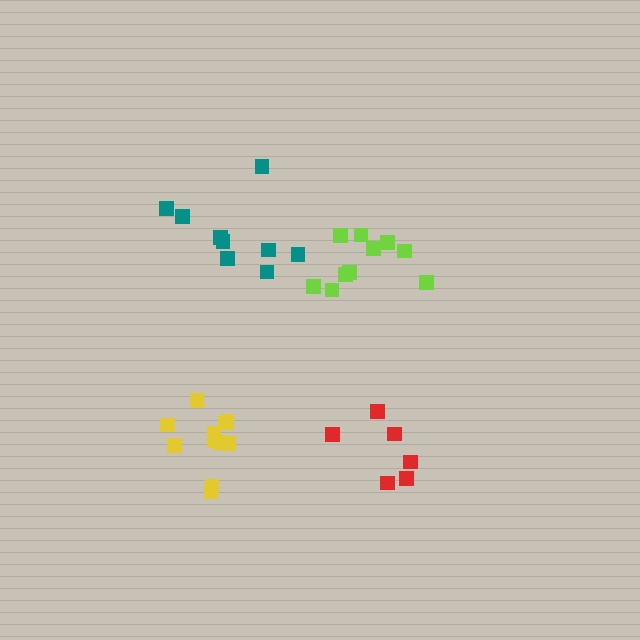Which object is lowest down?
The red cluster is bottommost.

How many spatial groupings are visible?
There are 4 spatial groupings.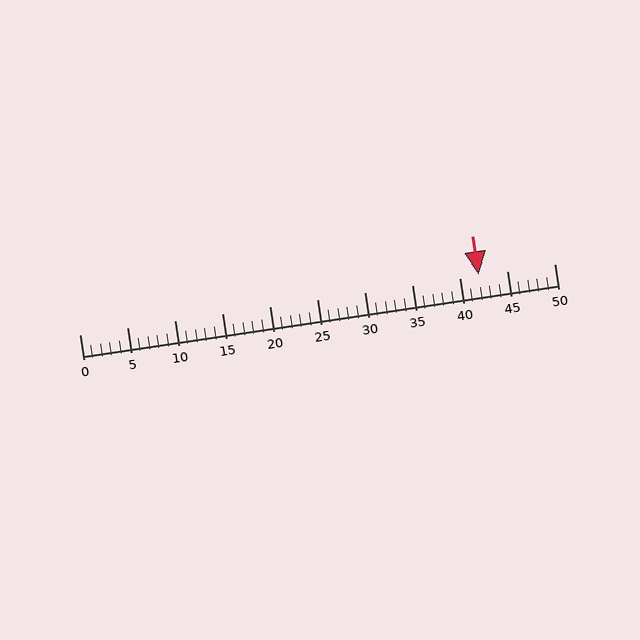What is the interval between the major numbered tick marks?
The major tick marks are spaced 5 units apart.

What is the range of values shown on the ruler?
The ruler shows values from 0 to 50.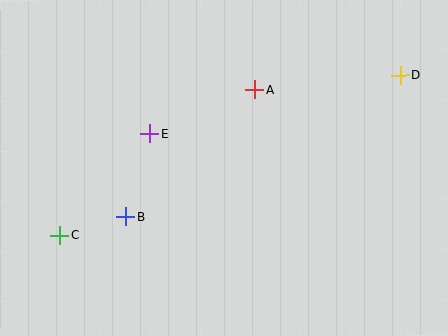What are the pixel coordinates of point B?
Point B is at (126, 217).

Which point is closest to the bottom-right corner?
Point D is closest to the bottom-right corner.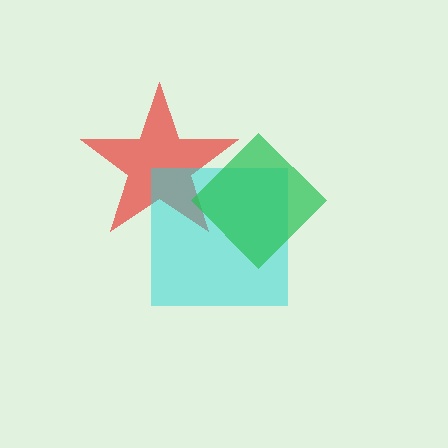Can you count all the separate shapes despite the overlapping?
Yes, there are 3 separate shapes.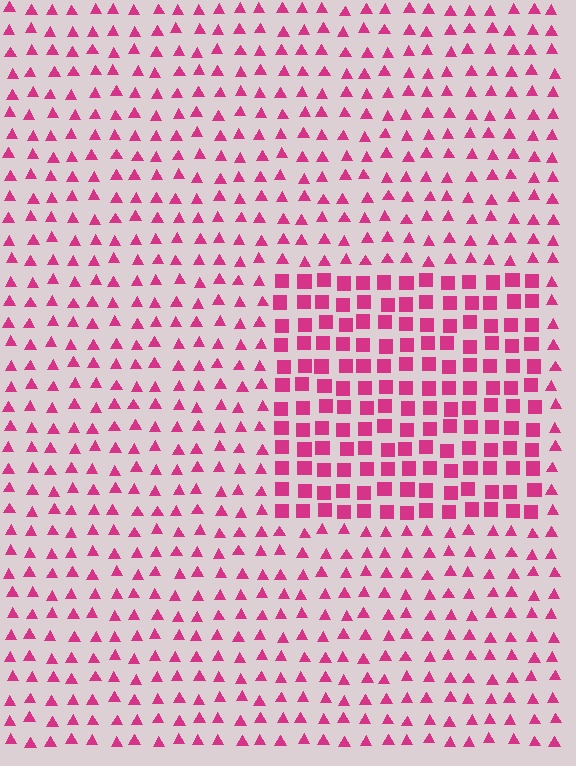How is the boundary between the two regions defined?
The boundary is defined by a change in element shape: squares inside vs. triangles outside. All elements share the same color and spacing.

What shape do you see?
I see a rectangle.